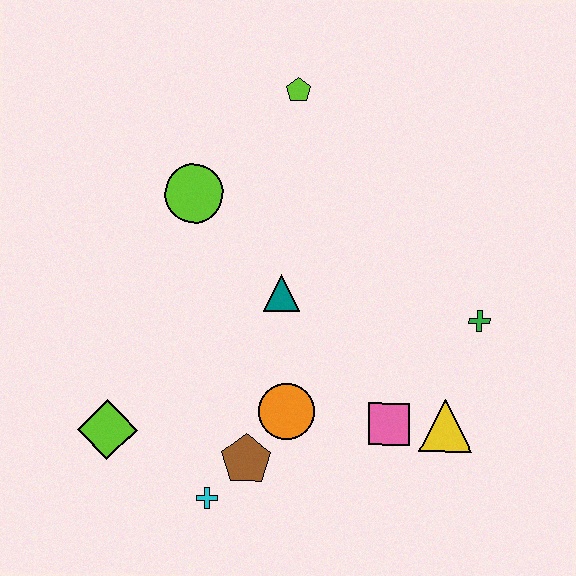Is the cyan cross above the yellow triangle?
No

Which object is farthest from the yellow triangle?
The lime pentagon is farthest from the yellow triangle.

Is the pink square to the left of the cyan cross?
No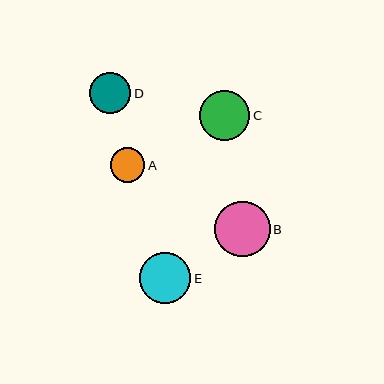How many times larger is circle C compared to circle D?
Circle C is approximately 1.2 times the size of circle D.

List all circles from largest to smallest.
From largest to smallest: B, E, C, D, A.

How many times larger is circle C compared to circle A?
Circle C is approximately 1.5 times the size of circle A.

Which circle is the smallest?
Circle A is the smallest with a size of approximately 34 pixels.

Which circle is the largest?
Circle B is the largest with a size of approximately 56 pixels.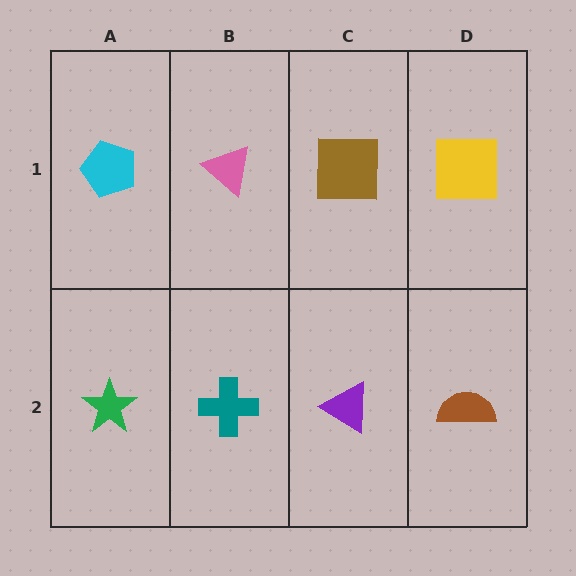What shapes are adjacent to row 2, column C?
A brown square (row 1, column C), a teal cross (row 2, column B), a brown semicircle (row 2, column D).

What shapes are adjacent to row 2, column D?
A yellow square (row 1, column D), a purple triangle (row 2, column C).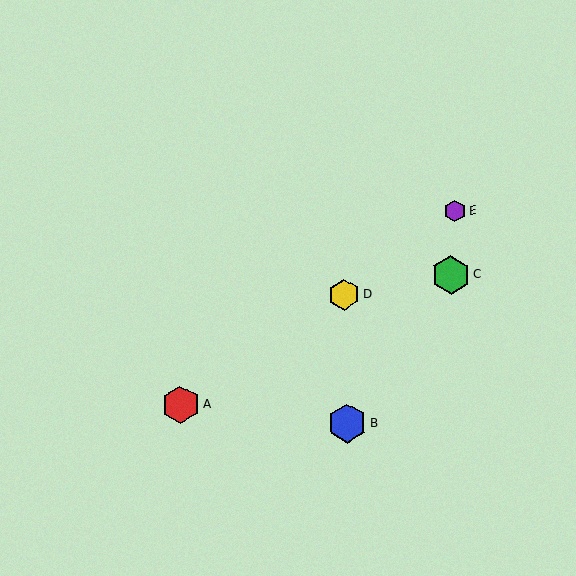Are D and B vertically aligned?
Yes, both are at x≈344.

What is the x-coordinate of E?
Object E is at x≈455.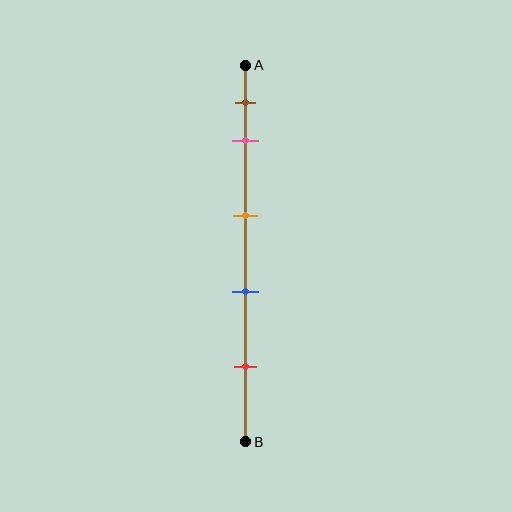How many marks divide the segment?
There are 5 marks dividing the segment.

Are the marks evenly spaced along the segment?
No, the marks are not evenly spaced.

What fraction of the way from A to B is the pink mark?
The pink mark is approximately 20% (0.2) of the way from A to B.